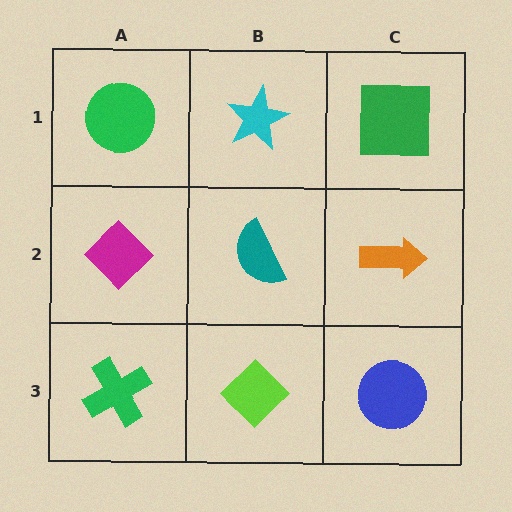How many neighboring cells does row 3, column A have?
2.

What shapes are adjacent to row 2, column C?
A green square (row 1, column C), a blue circle (row 3, column C), a teal semicircle (row 2, column B).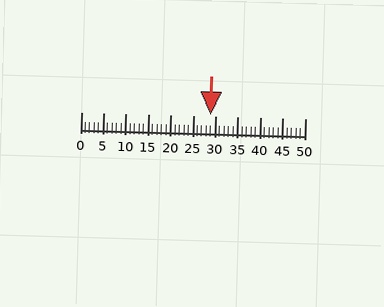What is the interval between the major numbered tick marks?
The major tick marks are spaced 5 units apart.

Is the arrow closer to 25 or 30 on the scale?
The arrow is closer to 30.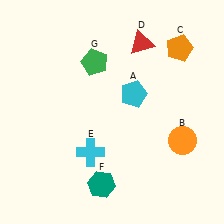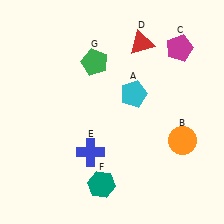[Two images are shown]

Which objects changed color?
C changed from orange to magenta. E changed from cyan to blue.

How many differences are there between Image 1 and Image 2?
There are 2 differences between the two images.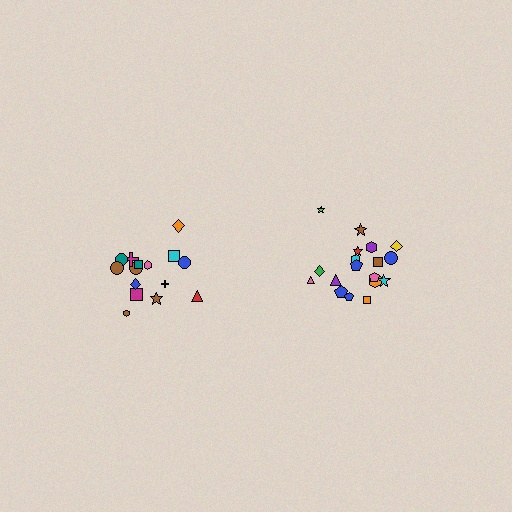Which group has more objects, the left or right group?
The right group.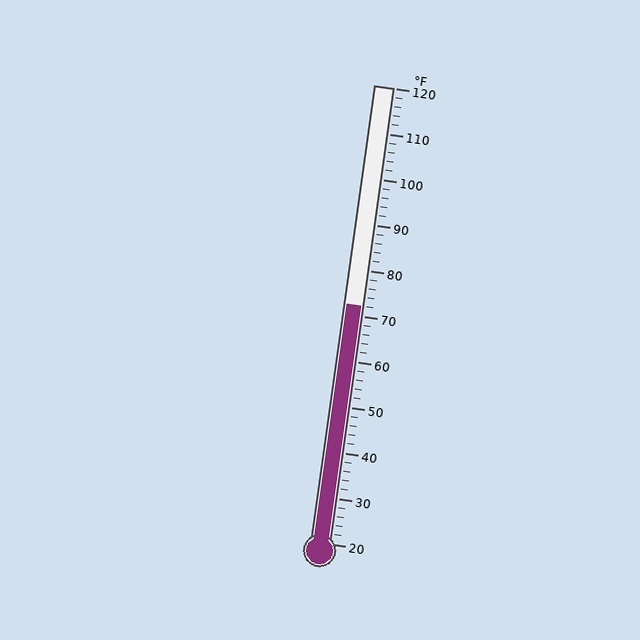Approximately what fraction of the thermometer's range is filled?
The thermometer is filled to approximately 50% of its range.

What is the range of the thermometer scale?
The thermometer scale ranges from 20°F to 120°F.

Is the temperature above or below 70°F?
The temperature is above 70°F.